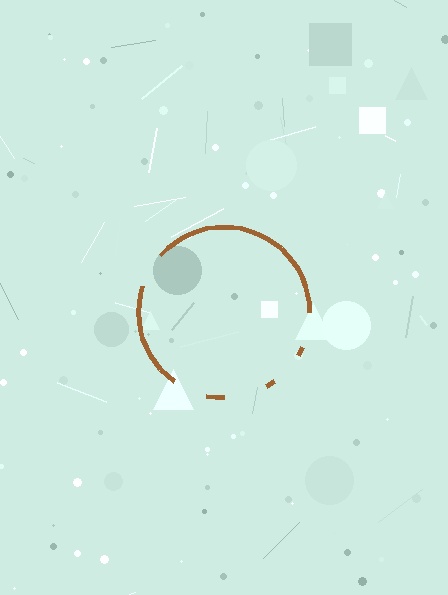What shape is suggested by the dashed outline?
The dashed outline suggests a circle.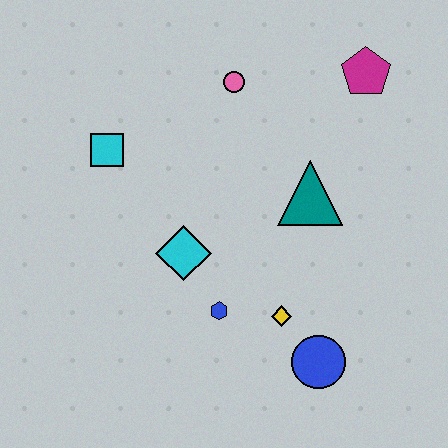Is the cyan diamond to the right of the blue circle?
No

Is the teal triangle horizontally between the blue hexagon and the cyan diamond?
No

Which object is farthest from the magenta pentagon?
The blue circle is farthest from the magenta pentagon.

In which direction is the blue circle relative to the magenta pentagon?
The blue circle is below the magenta pentagon.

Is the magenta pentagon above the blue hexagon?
Yes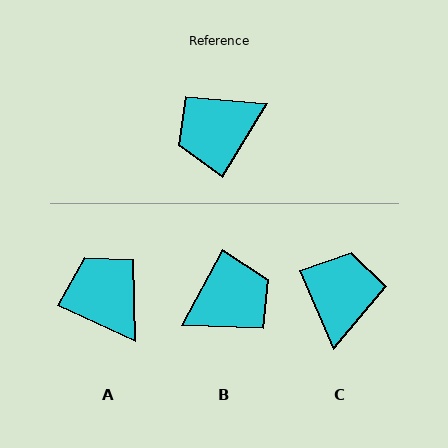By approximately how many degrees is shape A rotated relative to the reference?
Approximately 83 degrees clockwise.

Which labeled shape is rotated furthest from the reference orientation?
B, about 177 degrees away.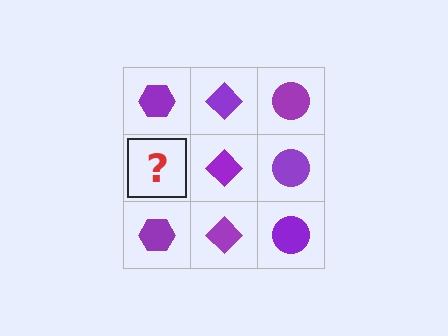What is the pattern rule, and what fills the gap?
The rule is that each column has a consistent shape. The gap should be filled with a purple hexagon.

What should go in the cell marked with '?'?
The missing cell should contain a purple hexagon.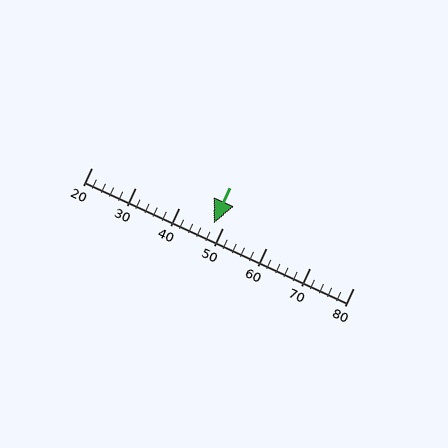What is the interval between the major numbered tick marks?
The major tick marks are spaced 10 units apart.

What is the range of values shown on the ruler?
The ruler shows values from 20 to 80.